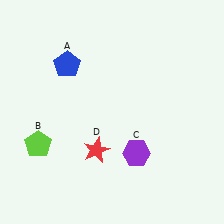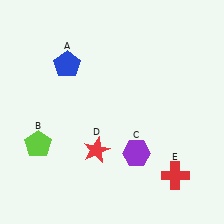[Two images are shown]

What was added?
A red cross (E) was added in Image 2.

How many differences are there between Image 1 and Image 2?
There is 1 difference between the two images.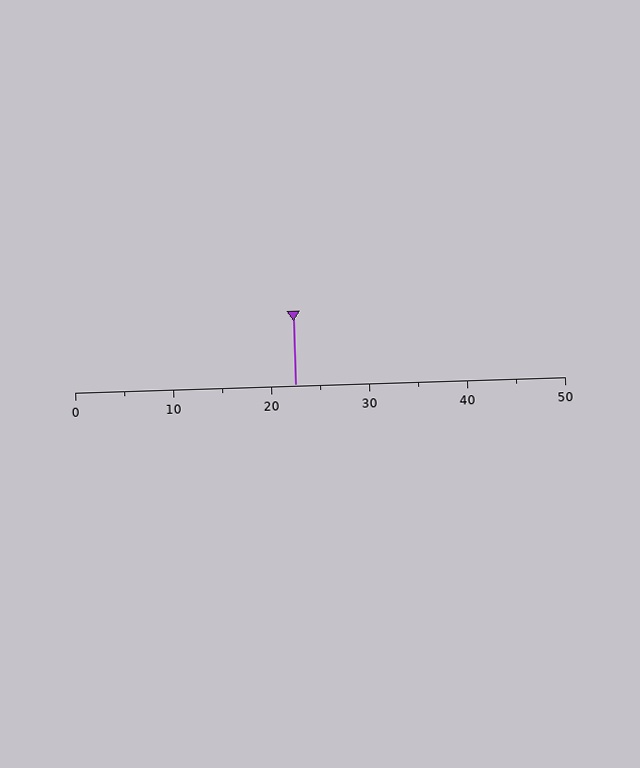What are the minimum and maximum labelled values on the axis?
The axis runs from 0 to 50.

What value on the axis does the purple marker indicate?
The marker indicates approximately 22.5.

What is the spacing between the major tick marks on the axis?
The major ticks are spaced 10 apart.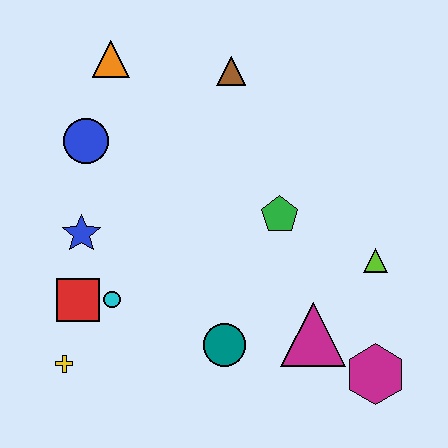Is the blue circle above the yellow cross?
Yes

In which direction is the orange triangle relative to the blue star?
The orange triangle is above the blue star.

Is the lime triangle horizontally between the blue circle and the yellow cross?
No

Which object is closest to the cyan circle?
The red square is closest to the cyan circle.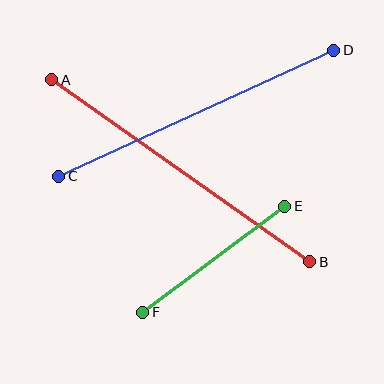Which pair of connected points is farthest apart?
Points A and B are farthest apart.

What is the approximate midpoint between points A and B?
The midpoint is at approximately (181, 171) pixels.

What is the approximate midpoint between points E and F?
The midpoint is at approximately (214, 259) pixels.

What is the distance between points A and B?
The distance is approximately 316 pixels.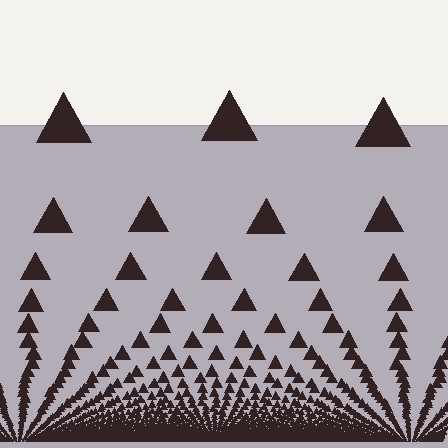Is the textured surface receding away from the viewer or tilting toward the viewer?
The surface appears to tilt toward the viewer. Texture elements get larger and sparser toward the top.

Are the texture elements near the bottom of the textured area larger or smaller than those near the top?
Smaller. The gradient is inverted — elements near the bottom are smaller and denser.